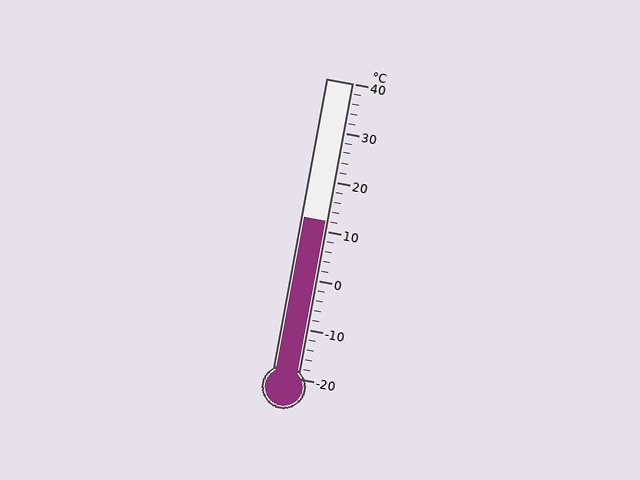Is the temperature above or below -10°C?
The temperature is above -10°C.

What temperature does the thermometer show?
The thermometer shows approximately 12°C.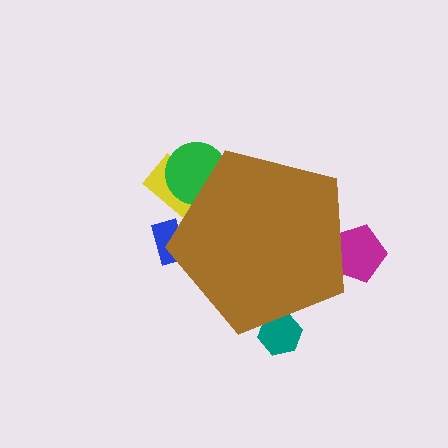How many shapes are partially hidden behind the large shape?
5 shapes are partially hidden.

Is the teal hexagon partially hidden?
Yes, the teal hexagon is partially hidden behind the brown pentagon.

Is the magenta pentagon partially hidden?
Yes, the magenta pentagon is partially hidden behind the brown pentagon.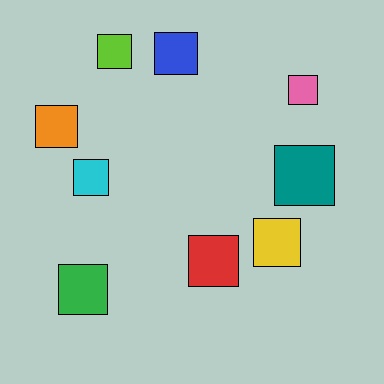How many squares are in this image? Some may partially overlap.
There are 9 squares.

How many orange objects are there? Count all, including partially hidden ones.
There is 1 orange object.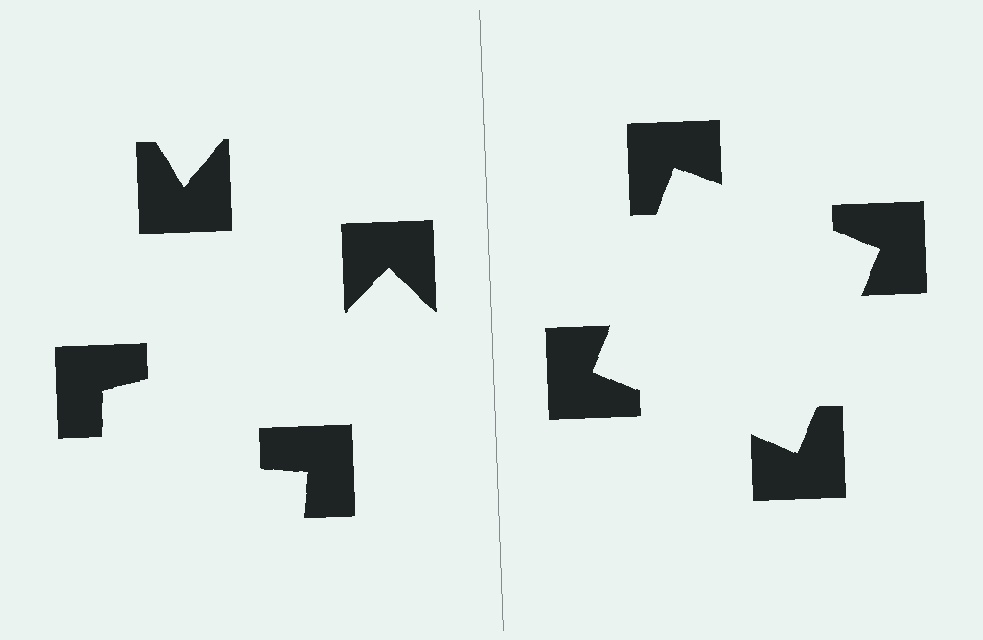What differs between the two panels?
The notched squares are positioned identically on both sides; only the wedge orientations differ. On the right they align to a square; on the left they are misaligned.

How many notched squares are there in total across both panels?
8 — 4 on each side.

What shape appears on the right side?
An illusory square.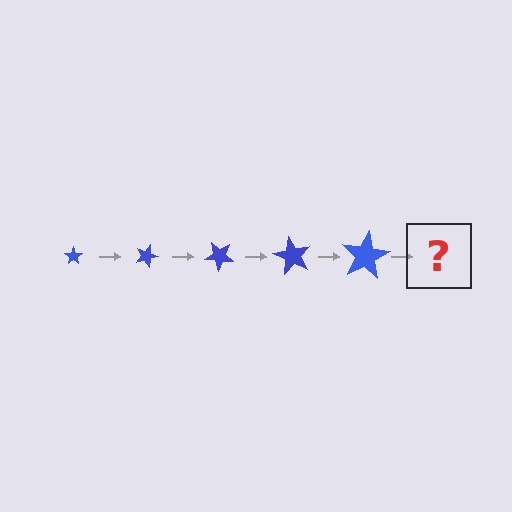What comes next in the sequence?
The next element should be a star, larger than the previous one and rotated 100 degrees from the start.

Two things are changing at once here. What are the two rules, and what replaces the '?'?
The two rules are that the star grows larger each step and it rotates 20 degrees each step. The '?' should be a star, larger than the previous one and rotated 100 degrees from the start.